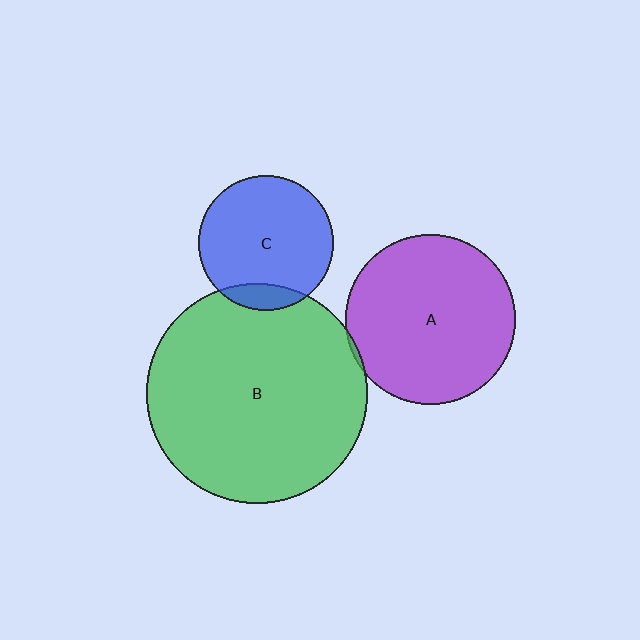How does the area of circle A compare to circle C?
Approximately 1.6 times.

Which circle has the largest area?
Circle B (green).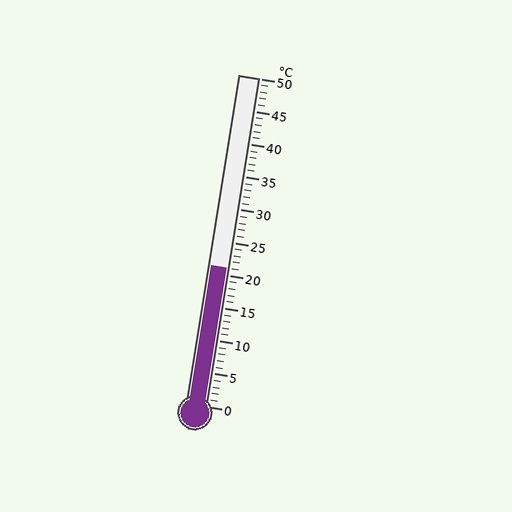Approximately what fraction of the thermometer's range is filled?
The thermometer is filled to approximately 40% of its range.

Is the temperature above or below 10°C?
The temperature is above 10°C.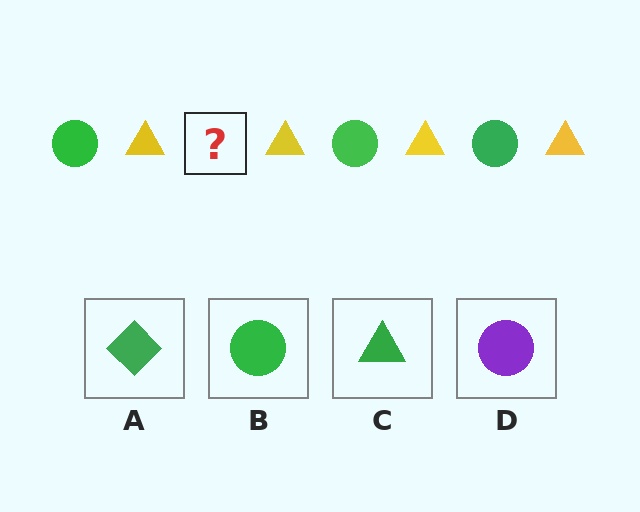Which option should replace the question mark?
Option B.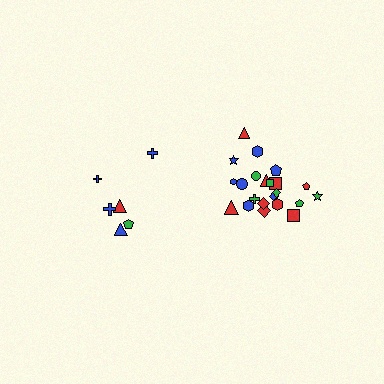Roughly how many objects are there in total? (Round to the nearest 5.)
Roughly 30 objects in total.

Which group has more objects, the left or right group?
The right group.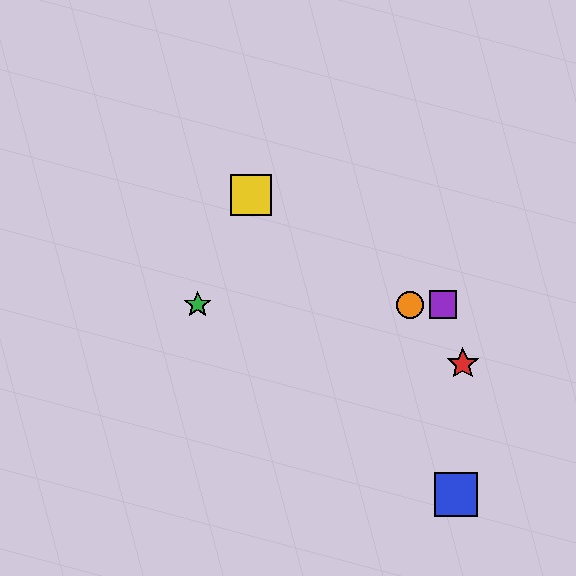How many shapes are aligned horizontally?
3 shapes (the green star, the purple square, the orange circle) are aligned horizontally.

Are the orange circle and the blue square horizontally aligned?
No, the orange circle is at y≈305 and the blue square is at y≈494.